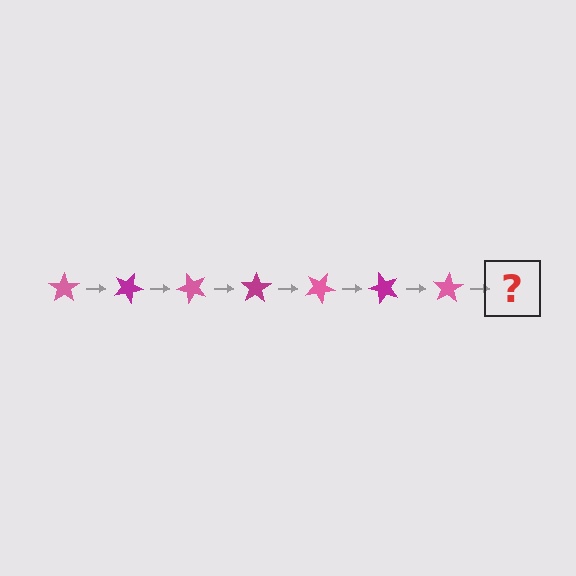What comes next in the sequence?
The next element should be a magenta star, rotated 175 degrees from the start.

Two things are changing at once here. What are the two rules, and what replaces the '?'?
The two rules are that it rotates 25 degrees each step and the color cycles through pink and magenta. The '?' should be a magenta star, rotated 175 degrees from the start.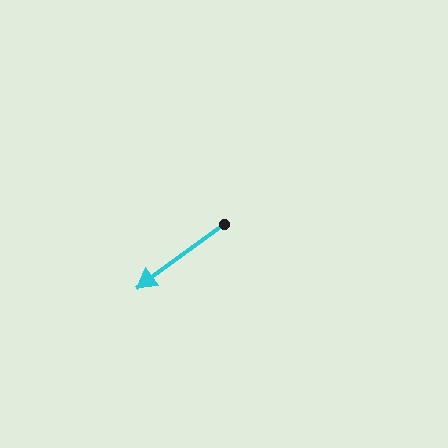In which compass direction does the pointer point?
Southwest.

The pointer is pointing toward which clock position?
Roughly 8 o'clock.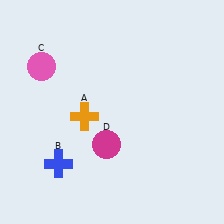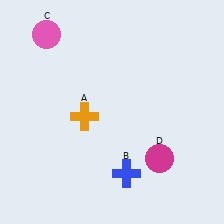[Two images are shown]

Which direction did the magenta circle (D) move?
The magenta circle (D) moved right.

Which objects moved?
The objects that moved are: the blue cross (B), the pink circle (C), the magenta circle (D).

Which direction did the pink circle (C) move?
The pink circle (C) moved up.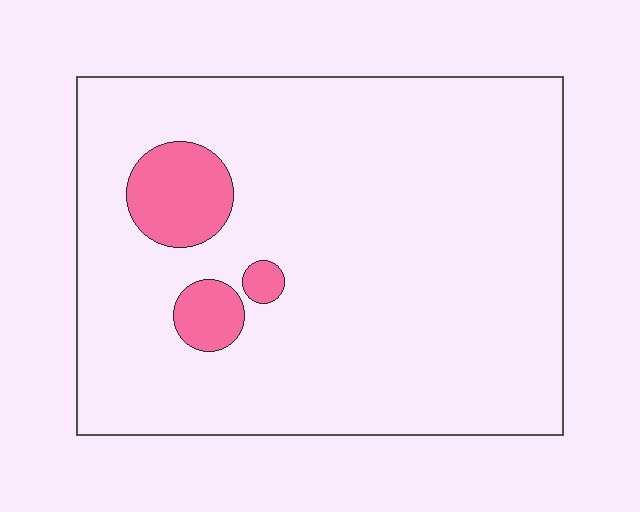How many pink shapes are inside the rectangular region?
3.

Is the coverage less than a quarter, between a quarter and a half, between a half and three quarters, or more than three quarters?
Less than a quarter.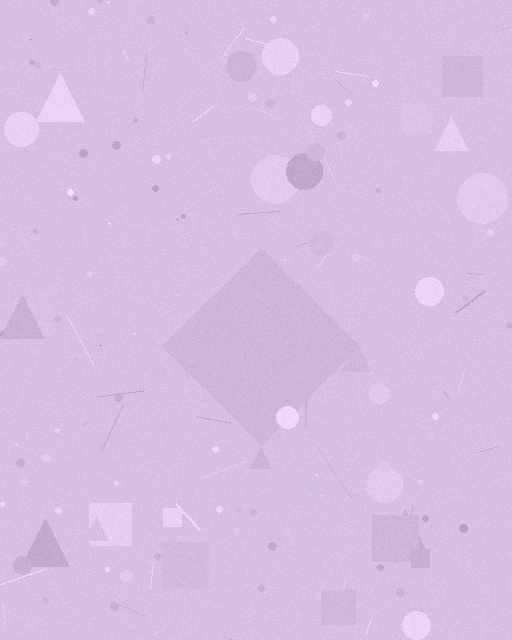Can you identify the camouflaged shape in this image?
The camouflaged shape is a diamond.